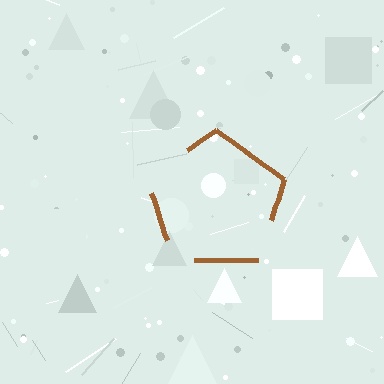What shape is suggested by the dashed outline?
The dashed outline suggests a pentagon.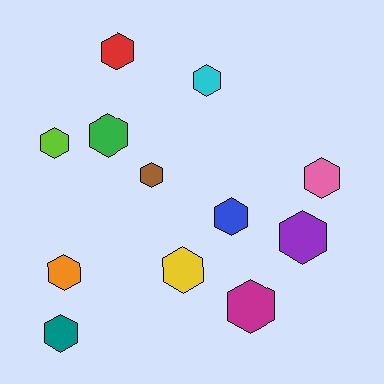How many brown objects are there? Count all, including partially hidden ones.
There is 1 brown object.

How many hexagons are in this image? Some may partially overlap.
There are 12 hexagons.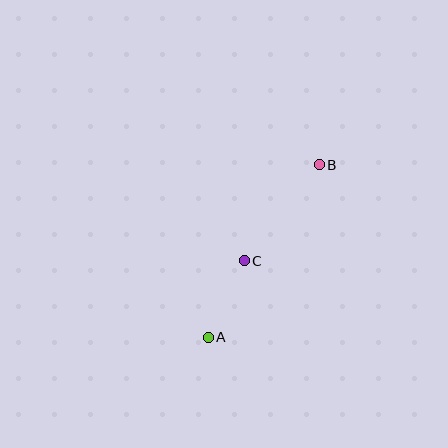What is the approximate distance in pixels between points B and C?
The distance between B and C is approximately 122 pixels.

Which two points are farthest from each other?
Points A and B are farthest from each other.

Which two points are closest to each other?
Points A and C are closest to each other.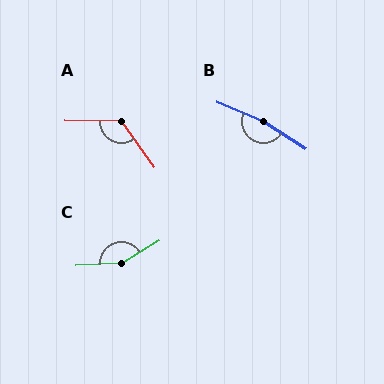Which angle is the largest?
B, at approximately 170 degrees.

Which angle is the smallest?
A, at approximately 126 degrees.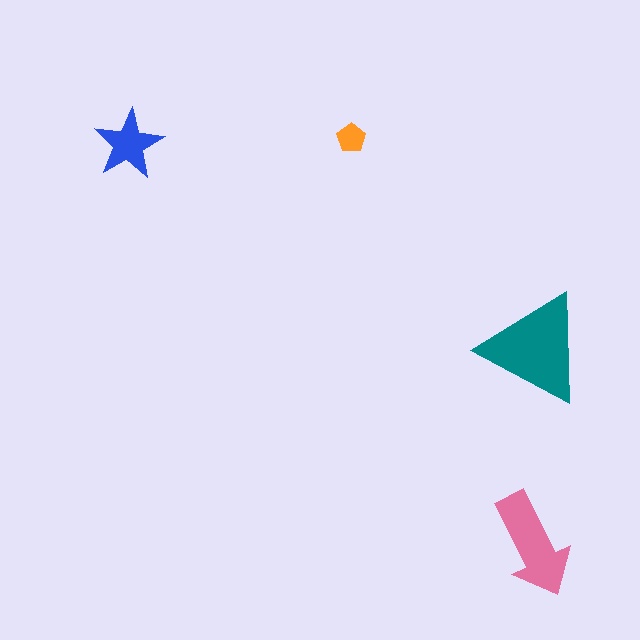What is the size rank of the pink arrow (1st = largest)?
2nd.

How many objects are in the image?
There are 4 objects in the image.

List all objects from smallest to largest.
The orange pentagon, the blue star, the pink arrow, the teal triangle.